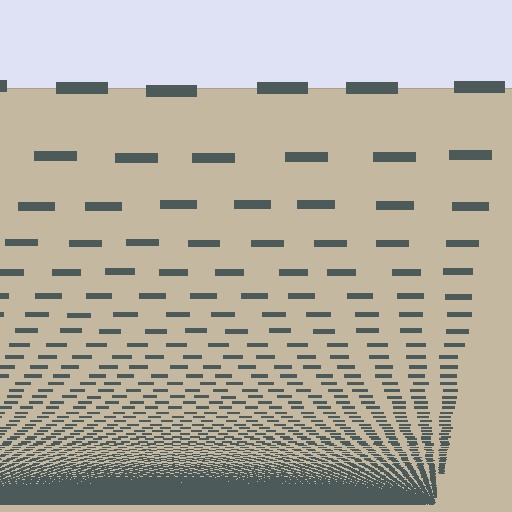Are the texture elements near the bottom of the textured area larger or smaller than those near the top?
Smaller. The gradient is inverted — elements near the bottom are smaller and denser.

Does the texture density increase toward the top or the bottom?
Density increases toward the bottom.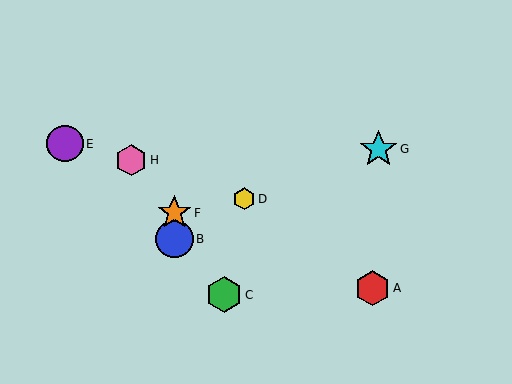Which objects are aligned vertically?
Objects B, F are aligned vertically.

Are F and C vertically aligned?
No, F is at x≈174 and C is at x≈224.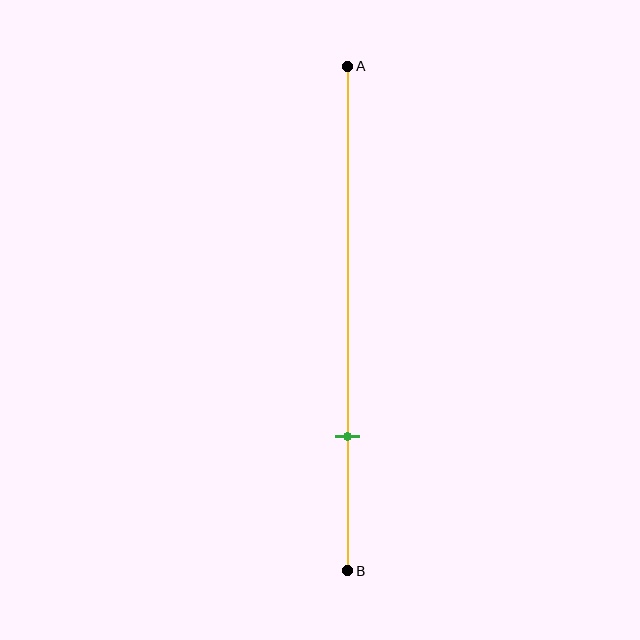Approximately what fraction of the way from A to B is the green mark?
The green mark is approximately 75% of the way from A to B.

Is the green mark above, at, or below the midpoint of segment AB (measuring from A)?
The green mark is below the midpoint of segment AB.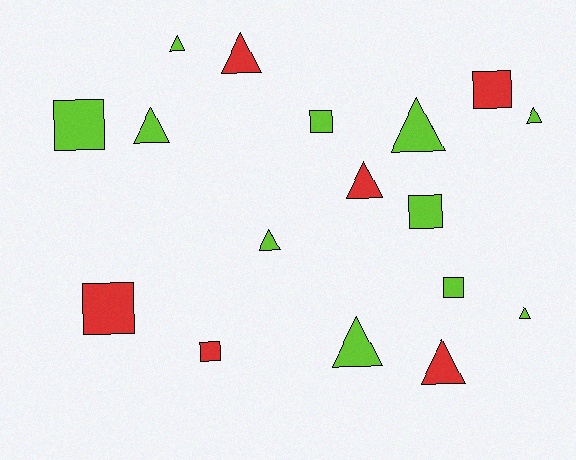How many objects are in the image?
There are 17 objects.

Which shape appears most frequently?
Triangle, with 10 objects.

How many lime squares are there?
There are 4 lime squares.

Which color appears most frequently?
Lime, with 11 objects.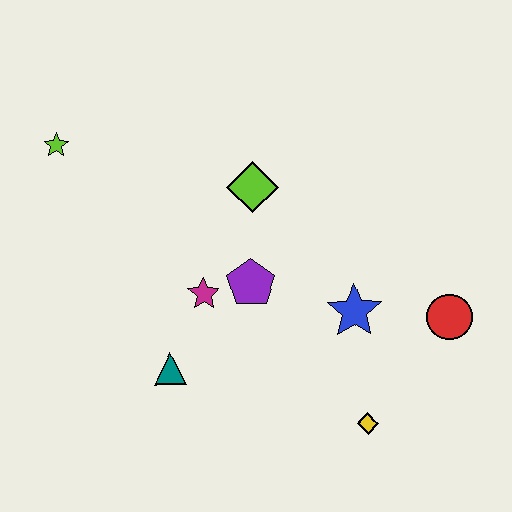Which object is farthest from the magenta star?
The red circle is farthest from the magenta star.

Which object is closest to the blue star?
The red circle is closest to the blue star.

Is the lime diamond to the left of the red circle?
Yes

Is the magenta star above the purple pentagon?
No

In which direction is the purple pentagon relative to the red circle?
The purple pentagon is to the left of the red circle.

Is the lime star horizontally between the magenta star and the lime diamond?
No